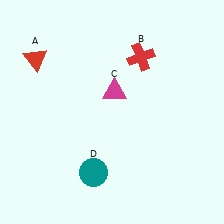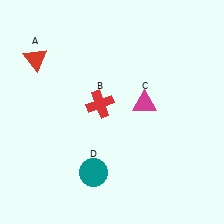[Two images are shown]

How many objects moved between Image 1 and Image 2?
2 objects moved between the two images.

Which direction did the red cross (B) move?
The red cross (B) moved down.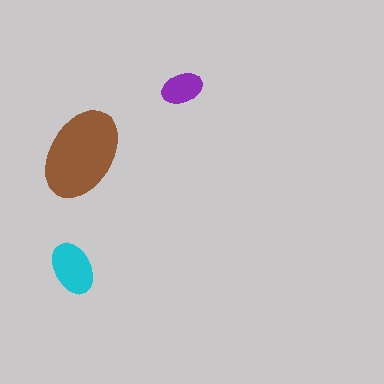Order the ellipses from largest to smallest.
the brown one, the cyan one, the purple one.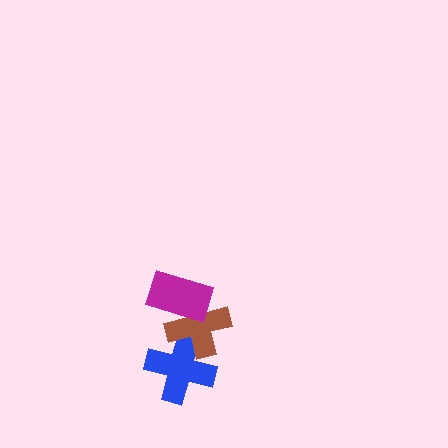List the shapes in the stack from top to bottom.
From top to bottom: the magenta rectangle, the brown cross, the blue cross.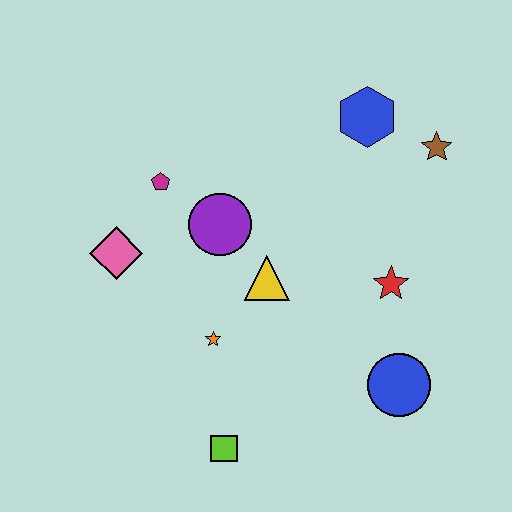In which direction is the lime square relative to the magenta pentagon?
The lime square is below the magenta pentagon.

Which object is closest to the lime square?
The orange star is closest to the lime square.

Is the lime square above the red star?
No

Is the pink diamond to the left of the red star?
Yes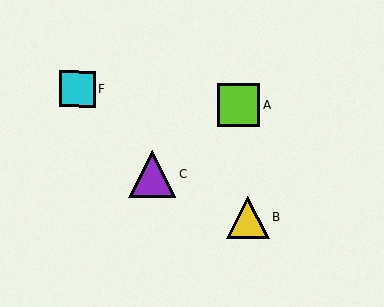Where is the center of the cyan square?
The center of the cyan square is at (78, 89).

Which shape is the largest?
The purple triangle (labeled C) is the largest.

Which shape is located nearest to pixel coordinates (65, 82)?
The cyan square (labeled F) at (78, 89) is nearest to that location.